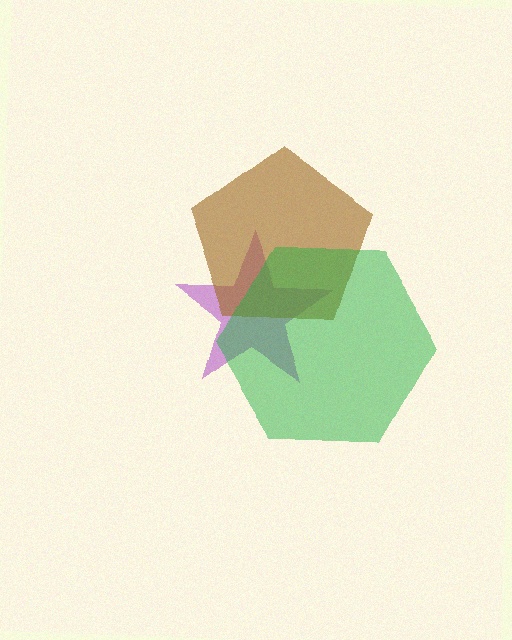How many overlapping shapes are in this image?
There are 3 overlapping shapes in the image.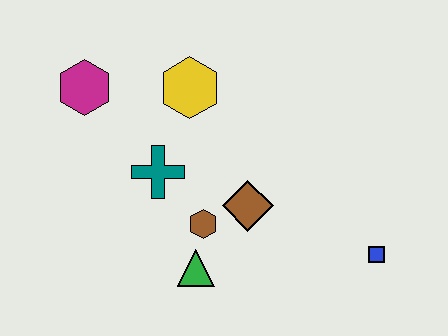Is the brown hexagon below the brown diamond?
Yes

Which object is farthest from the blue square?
The magenta hexagon is farthest from the blue square.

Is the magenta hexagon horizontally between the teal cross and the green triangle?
No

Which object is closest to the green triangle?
The brown hexagon is closest to the green triangle.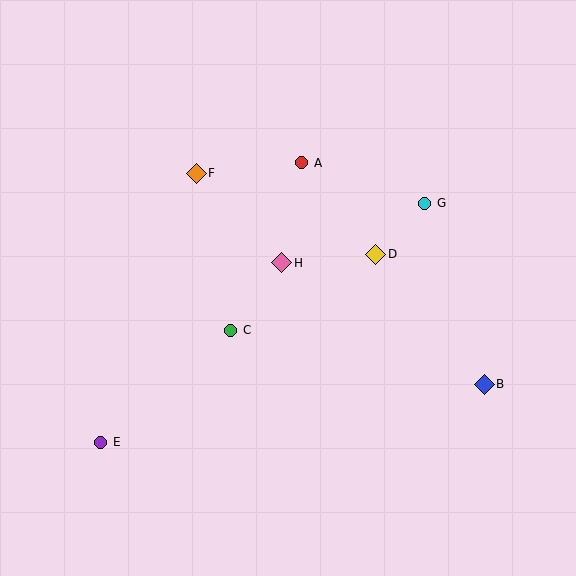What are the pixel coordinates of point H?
Point H is at (282, 263).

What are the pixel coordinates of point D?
Point D is at (376, 254).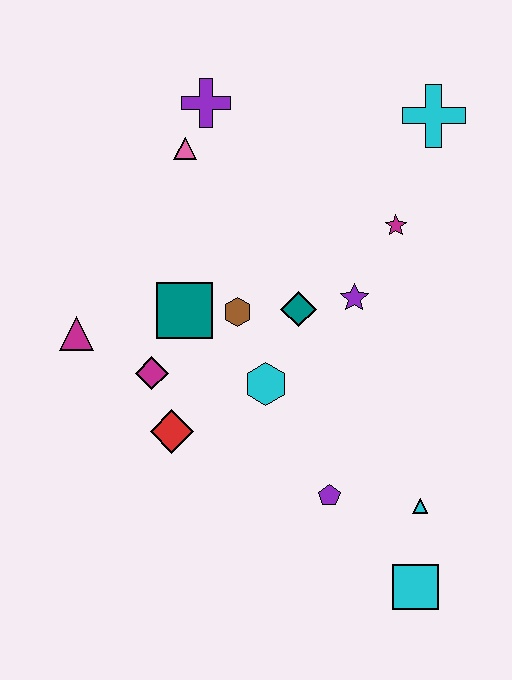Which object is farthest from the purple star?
The cyan square is farthest from the purple star.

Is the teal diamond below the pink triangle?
Yes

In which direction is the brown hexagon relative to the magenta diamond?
The brown hexagon is to the right of the magenta diamond.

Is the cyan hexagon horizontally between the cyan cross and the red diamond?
Yes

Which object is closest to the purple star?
The teal diamond is closest to the purple star.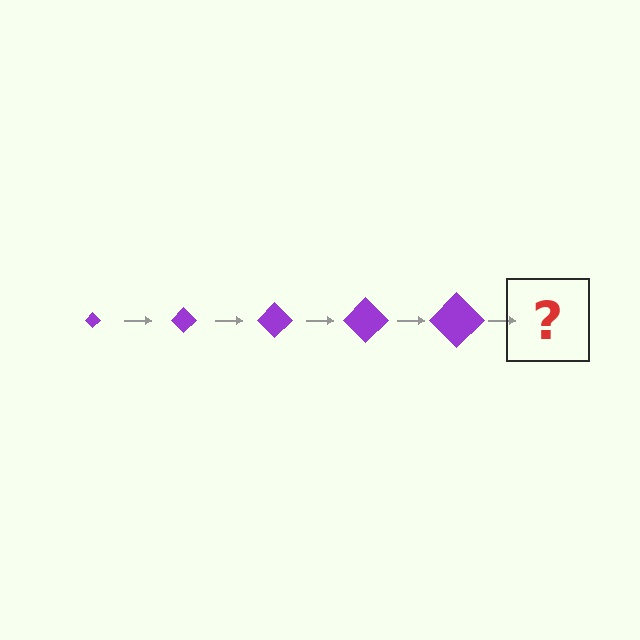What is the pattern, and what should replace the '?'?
The pattern is that the diamond gets progressively larger each step. The '?' should be a purple diamond, larger than the previous one.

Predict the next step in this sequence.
The next step is a purple diamond, larger than the previous one.